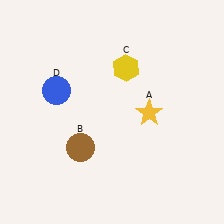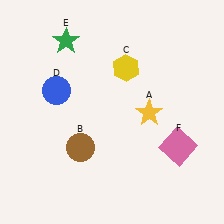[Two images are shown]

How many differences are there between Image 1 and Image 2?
There are 2 differences between the two images.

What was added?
A green star (E), a pink square (F) were added in Image 2.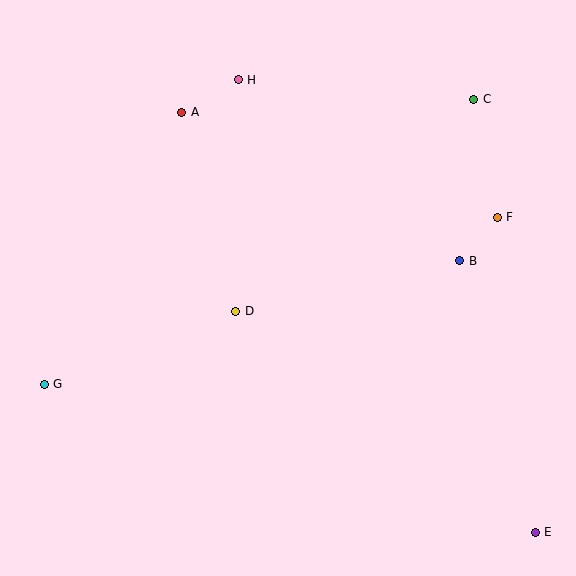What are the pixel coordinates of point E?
Point E is at (535, 532).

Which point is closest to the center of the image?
Point D at (236, 311) is closest to the center.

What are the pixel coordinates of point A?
Point A is at (182, 112).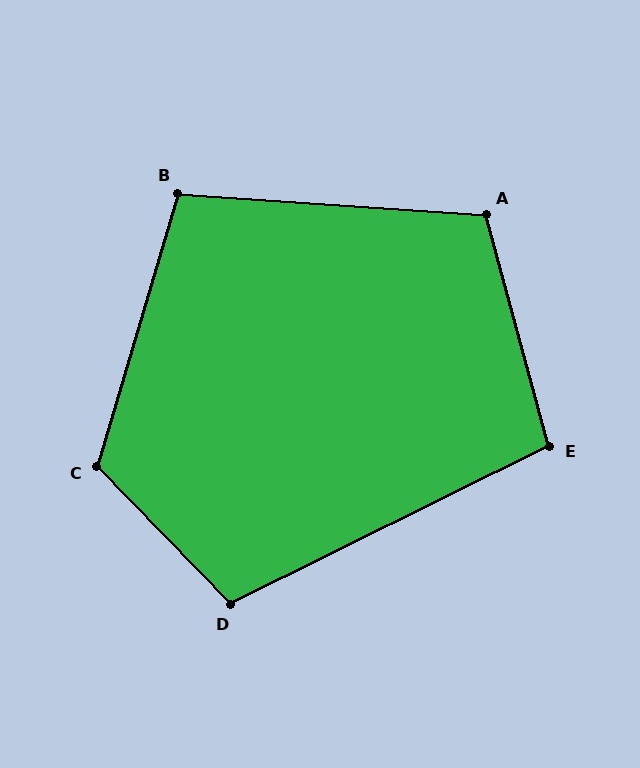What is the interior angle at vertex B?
Approximately 103 degrees (obtuse).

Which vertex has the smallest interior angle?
E, at approximately 101 degrees.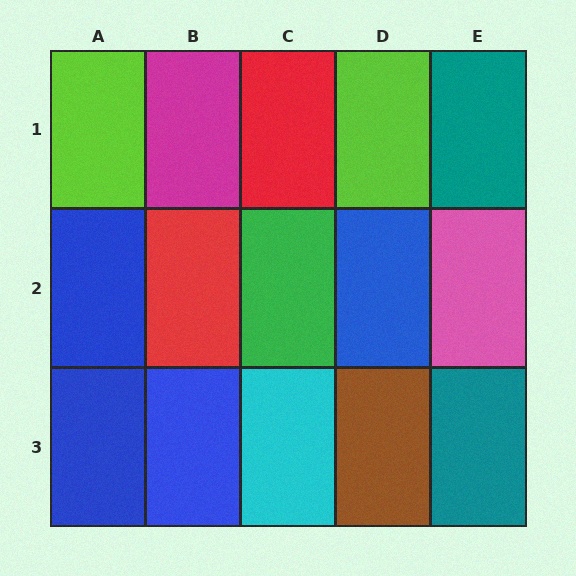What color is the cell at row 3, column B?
Blue.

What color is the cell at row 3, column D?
Brown.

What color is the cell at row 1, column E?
Teal.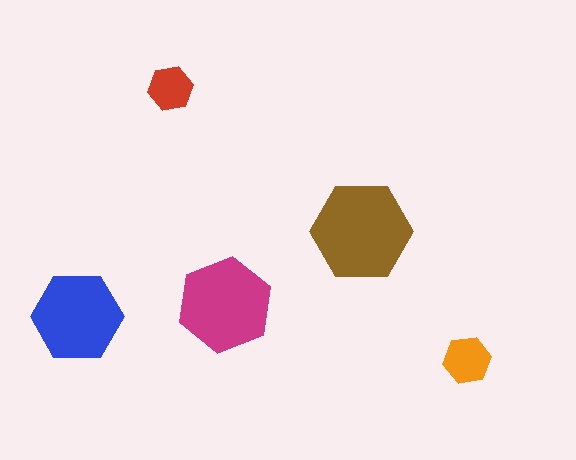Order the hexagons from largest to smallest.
the brown one, the magenta one, the blue one, the orange one, the red one.